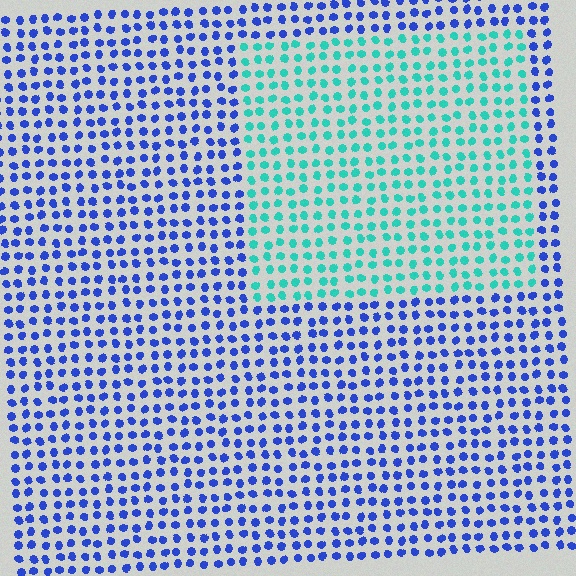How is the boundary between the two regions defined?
The boundary is defined purely by a slight shift in hue (about 59 degrees). Spacing, size, and orientation are identical on both sides.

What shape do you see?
I see a rectangle.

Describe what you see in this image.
The image is filled with small blue elements in a uniform arrangement. A rectangle-shaped region is visible where the elements are tinted to a slightly different hue, forming a subtle color boundary.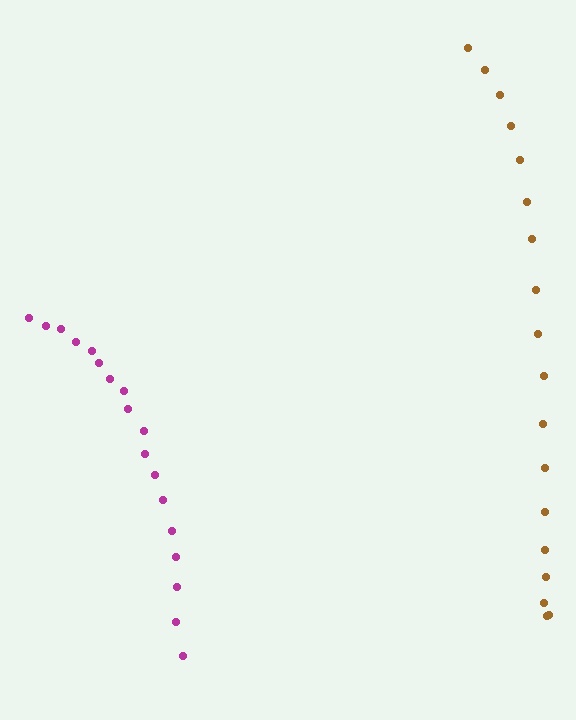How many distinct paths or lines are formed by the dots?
There are 2 distinct paths.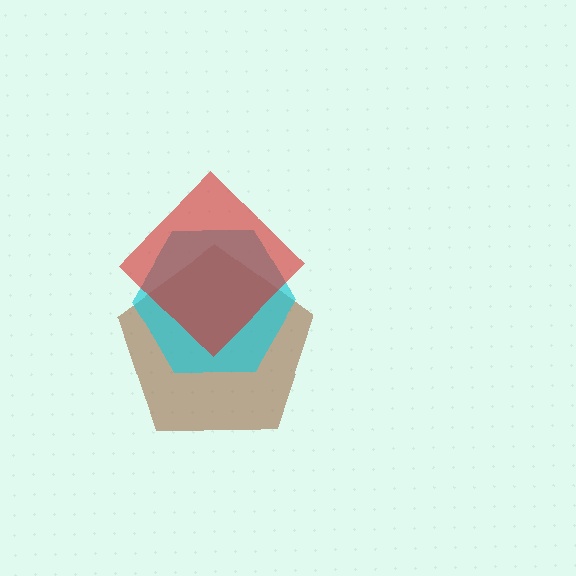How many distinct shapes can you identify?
There are 3 distinct shapes: a brown pentagon, a cyan hexagon, a red diamond.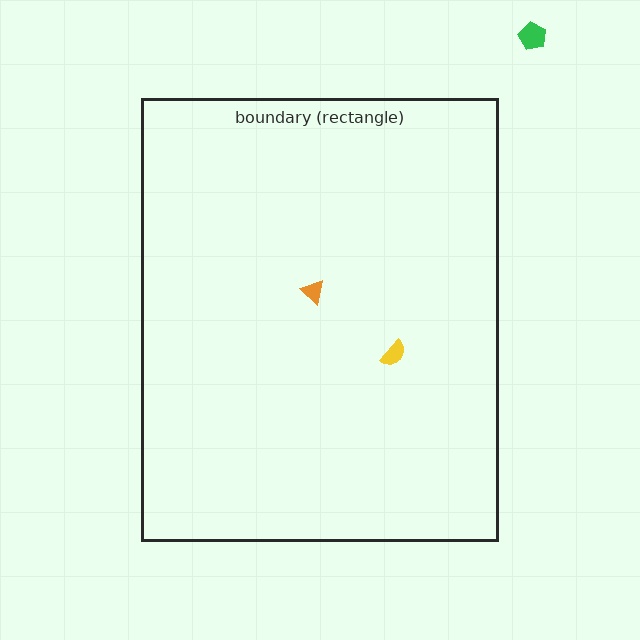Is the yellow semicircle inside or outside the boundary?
Inside.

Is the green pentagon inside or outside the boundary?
Outside.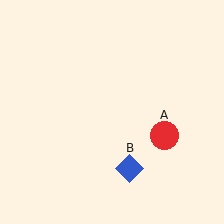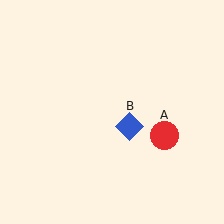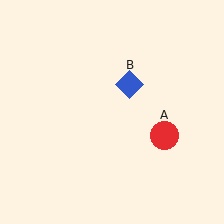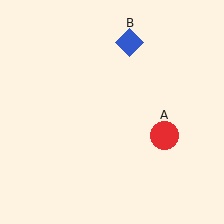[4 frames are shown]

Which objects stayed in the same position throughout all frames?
Red circle (object A) remained stationary.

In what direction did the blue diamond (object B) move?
The blue diamond (object B) moved up.